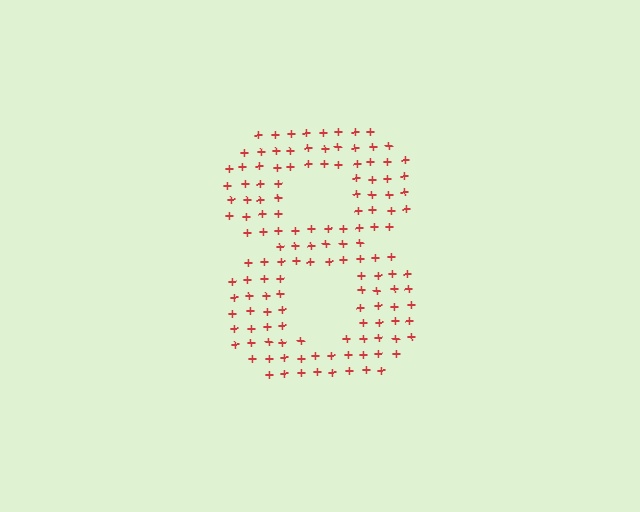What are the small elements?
The small elements are plus signs.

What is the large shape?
The large shape is the digit 8.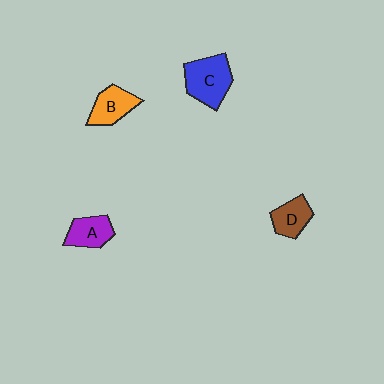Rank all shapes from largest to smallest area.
From largest to smallest: C (blue), B (orange), A (purple), D (brown).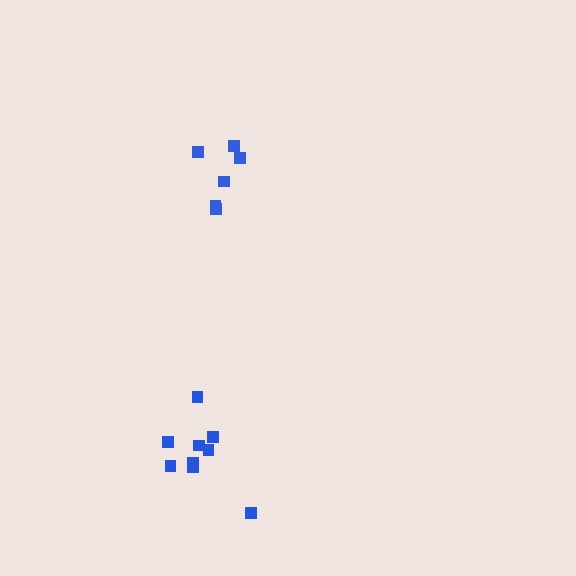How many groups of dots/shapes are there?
There are 2 groups.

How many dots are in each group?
Group 1: 6 dots, Group 2: 9 dots (15 total).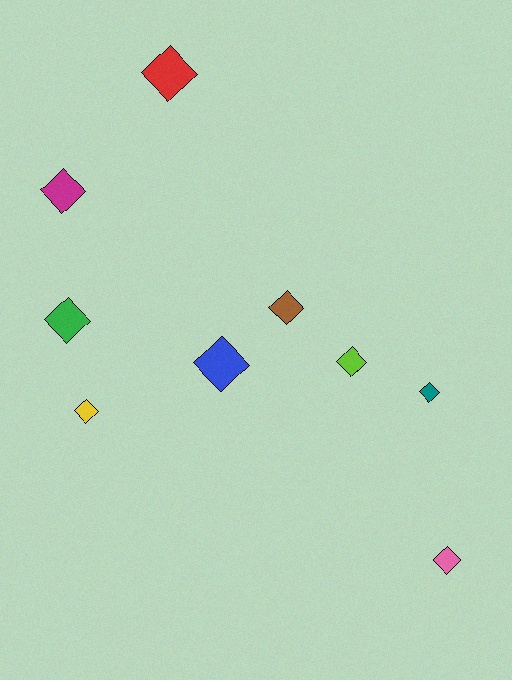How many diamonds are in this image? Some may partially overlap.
There are 9 diamonds.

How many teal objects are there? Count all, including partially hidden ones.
There is 1 teal object.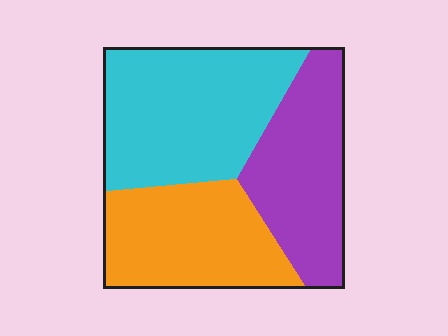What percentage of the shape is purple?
Purple covers around 30% of the shape.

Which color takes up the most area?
Cyan, at roughly 40%.